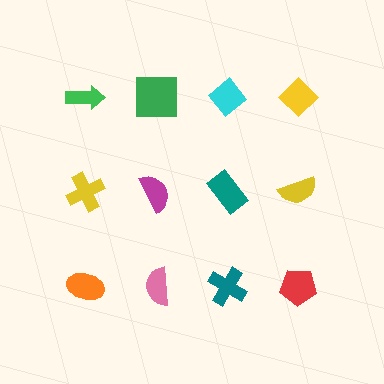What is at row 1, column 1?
A green arrow.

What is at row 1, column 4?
A yellow diamond.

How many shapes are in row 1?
4 shapes.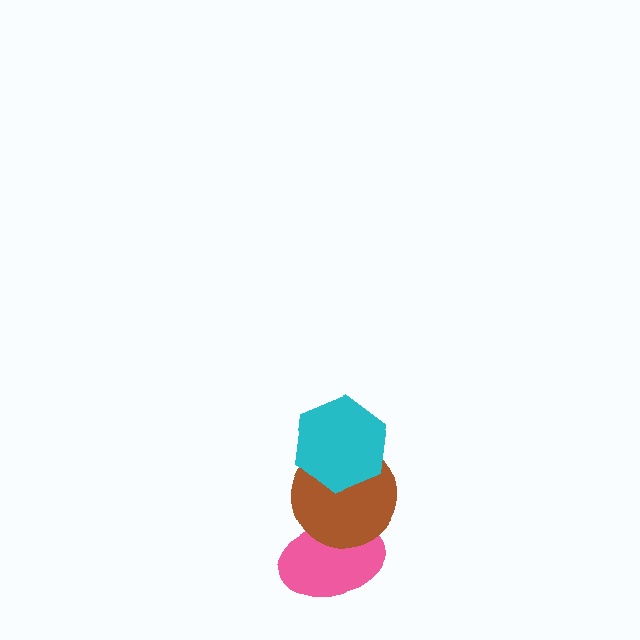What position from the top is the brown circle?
The brown circle is 2nd from the top.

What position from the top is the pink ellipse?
The pink ellipse is 3rd from the top.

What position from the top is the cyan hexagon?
The cyan hexagon is 1st from the top.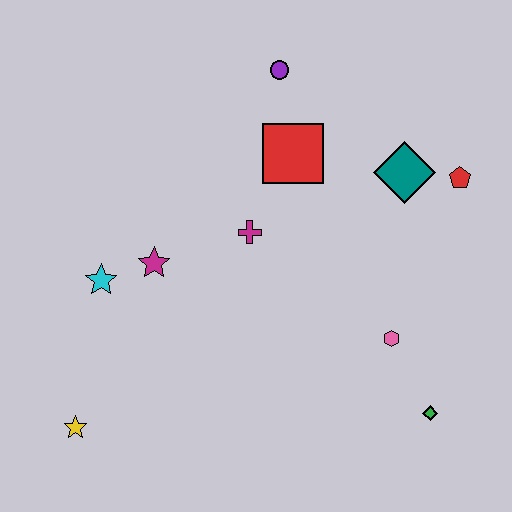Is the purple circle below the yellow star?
No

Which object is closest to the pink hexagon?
The green diamond is closest to the pink hexagon.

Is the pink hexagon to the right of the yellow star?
Yes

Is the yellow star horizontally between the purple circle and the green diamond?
No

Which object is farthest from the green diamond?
The purple circle is farthest from the green diamond.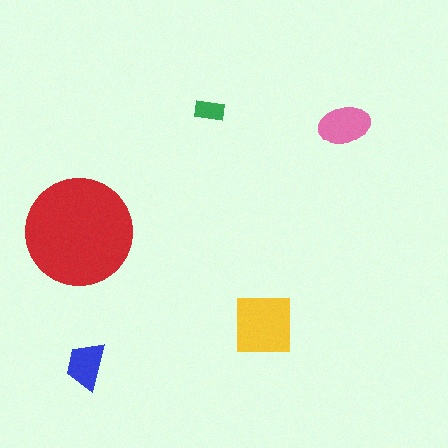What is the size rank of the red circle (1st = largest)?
1st.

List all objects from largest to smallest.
The red circle, the yellow square, the pink ellipse, the blue trapezoid, the green rectangle.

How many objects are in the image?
There are 5 objects in the image.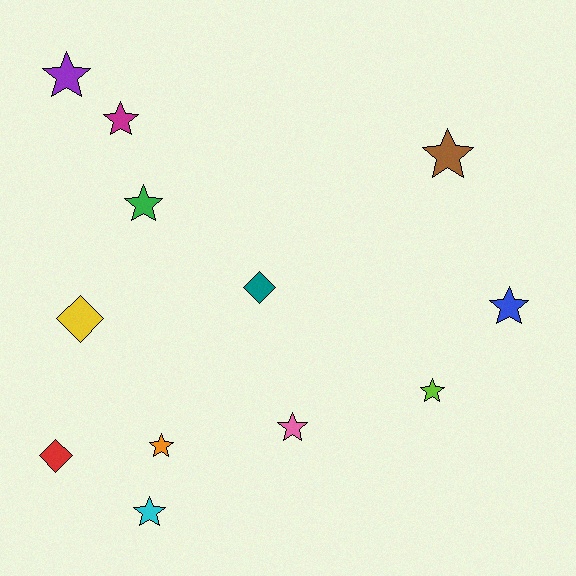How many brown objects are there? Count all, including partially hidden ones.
There is 1 brown object.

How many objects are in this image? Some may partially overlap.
There are 12 objects.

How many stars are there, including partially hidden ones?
There are 9 stars.